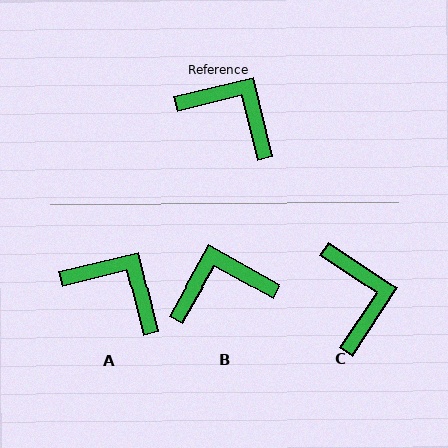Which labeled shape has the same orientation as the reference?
A.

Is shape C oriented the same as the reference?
No, it is off by about 47 degrees.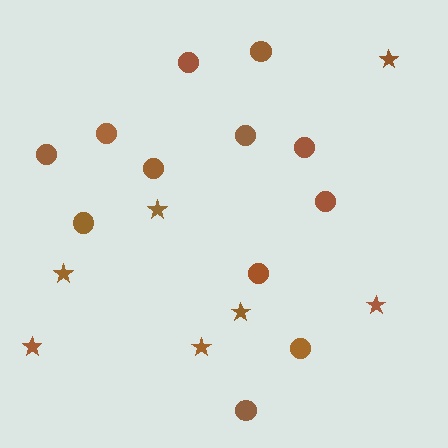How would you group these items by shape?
There are 2 groups: one group of circles (12) and one group of stars (7).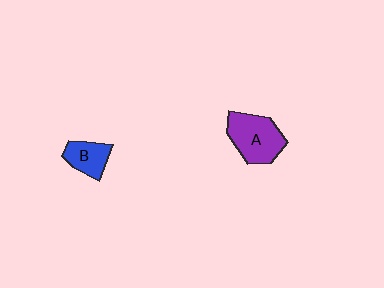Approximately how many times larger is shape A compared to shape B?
Approximately 1.7 times.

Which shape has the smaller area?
Shape B (blue).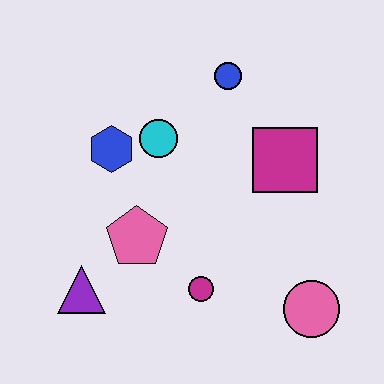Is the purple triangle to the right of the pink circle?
No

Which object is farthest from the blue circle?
The purple triangle is farthest from the blue circle.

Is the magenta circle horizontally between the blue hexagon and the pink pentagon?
No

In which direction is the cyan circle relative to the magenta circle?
The cyan circle is above the magenta circle.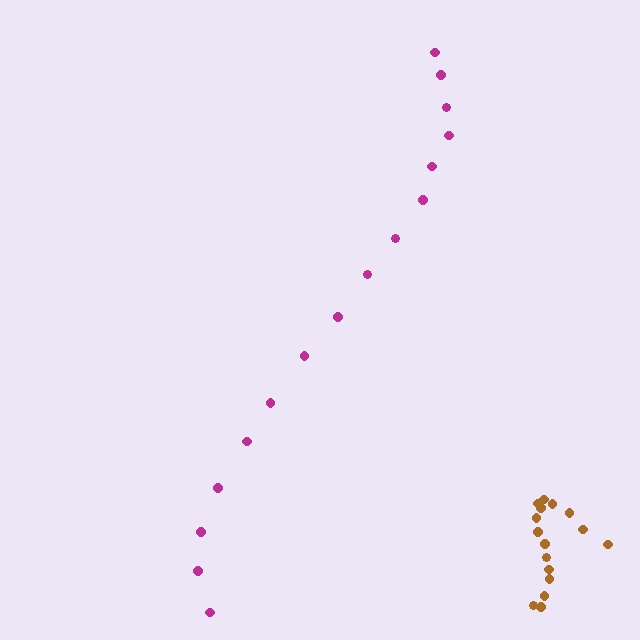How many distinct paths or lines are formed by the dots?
There are 2 distinct paths.